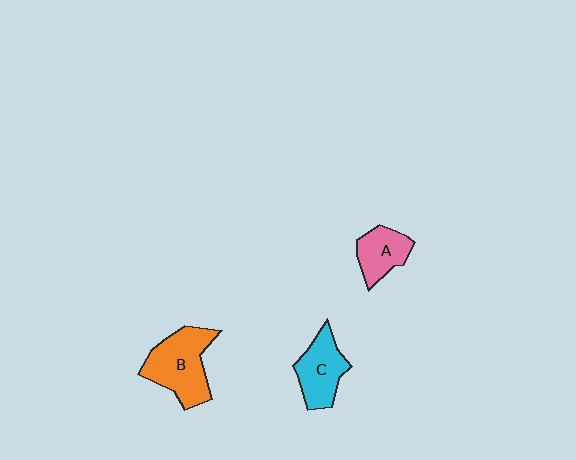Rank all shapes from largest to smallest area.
From largest to smallest: B (orange), C (cyan), A (pink).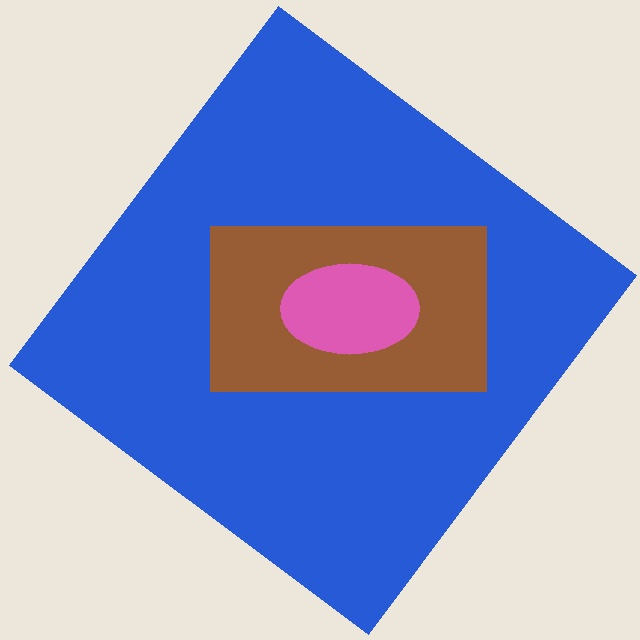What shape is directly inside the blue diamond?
The brown rectangle.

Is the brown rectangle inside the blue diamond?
Yes.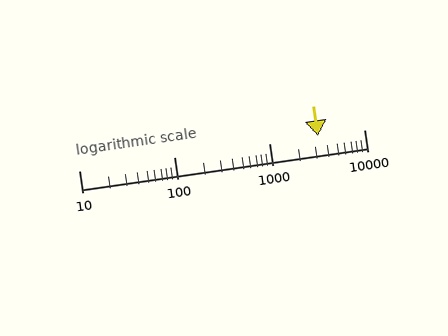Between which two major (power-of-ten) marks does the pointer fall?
The pointer is between 1000 and 10000.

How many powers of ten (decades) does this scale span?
The scale spans 3 decades, from 10 to 10000.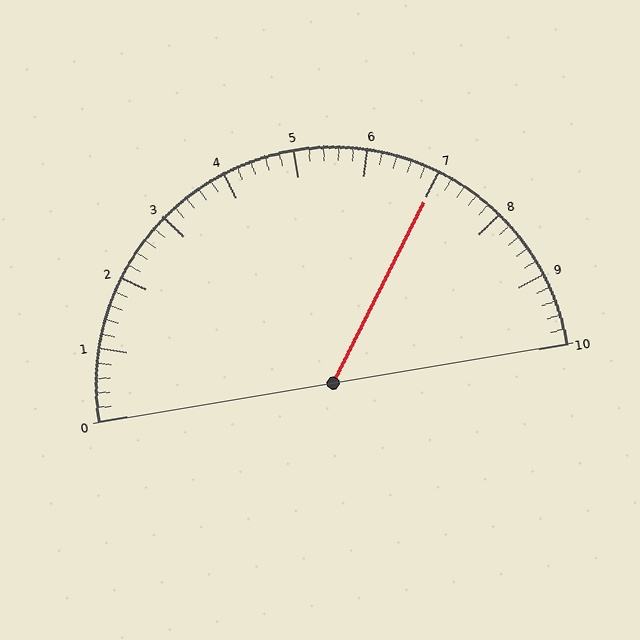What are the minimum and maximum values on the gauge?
The gauge ranges from 0 to 10.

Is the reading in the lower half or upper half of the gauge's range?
The reading is in the upper half of the range (0 to 10).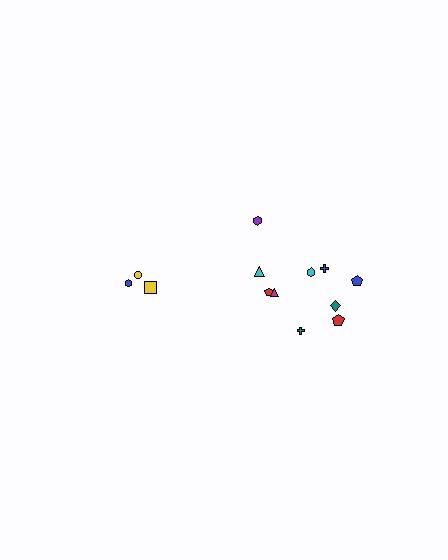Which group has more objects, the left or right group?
The right group.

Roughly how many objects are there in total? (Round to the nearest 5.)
Roughly 15 objects in total.